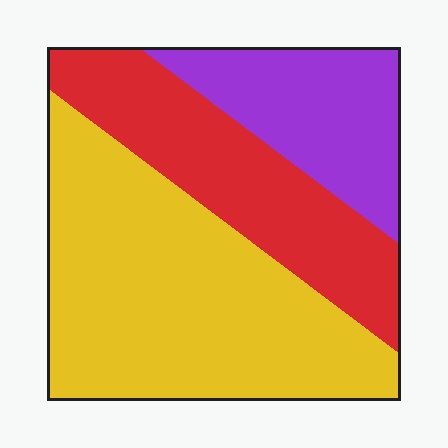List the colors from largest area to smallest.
From largest to smallest: yellow, red, purple.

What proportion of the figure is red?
Red takes up about one quarter (1/4) of the figure.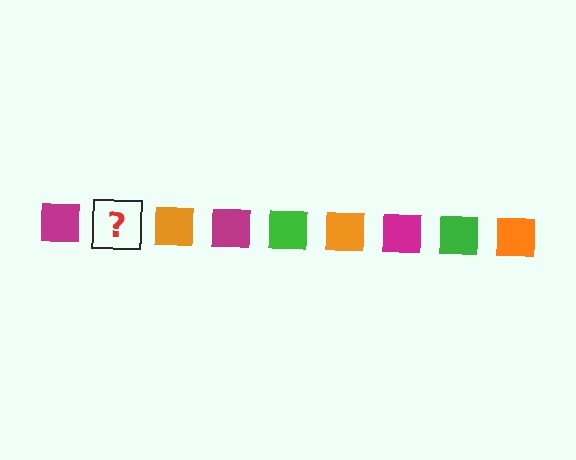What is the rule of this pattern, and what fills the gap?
The rule is that the pattern cycles through magenta, green, orange squares. The gap should be filled with a green square.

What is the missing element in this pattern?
The missing element is a green square.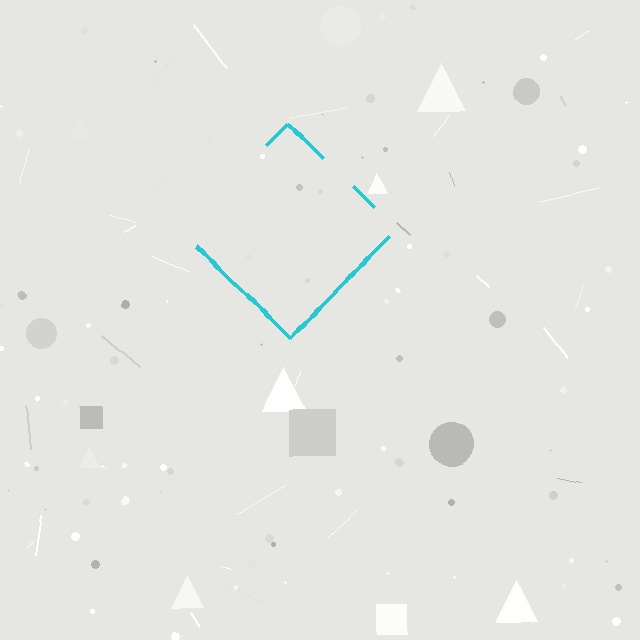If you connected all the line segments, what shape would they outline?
They would outline a diamond.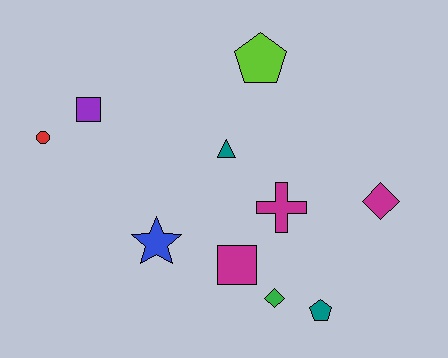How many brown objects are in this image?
There are no brown objects.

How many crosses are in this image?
There is 1 cross.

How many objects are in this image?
There are 10 objects.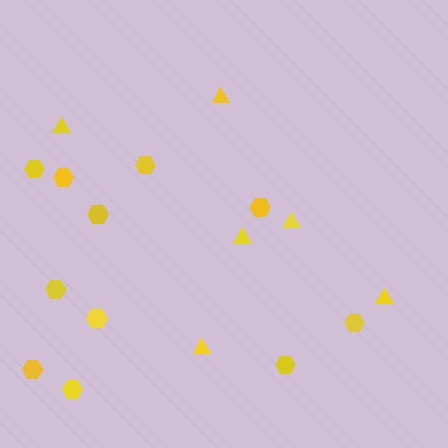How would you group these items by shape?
There are 2 groups: one group of triangles (6) and one group of hexagons (11).